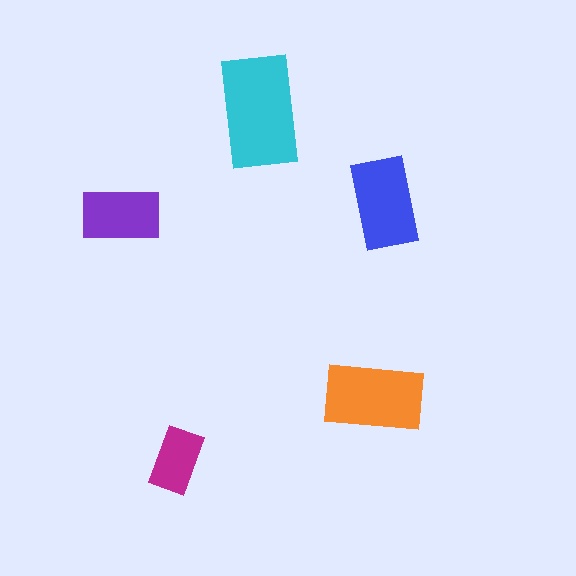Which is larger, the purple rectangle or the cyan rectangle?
The cyan one.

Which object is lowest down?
The magenta rectangle is bottommost.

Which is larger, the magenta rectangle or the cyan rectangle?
The cyan one.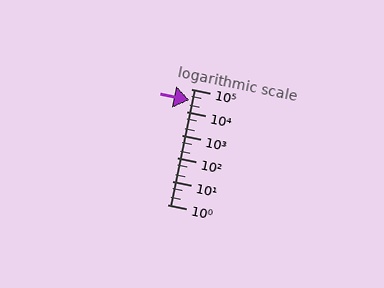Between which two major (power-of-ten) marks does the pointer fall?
The pointer is between 10000 and 100000.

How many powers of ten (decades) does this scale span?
The scale spans 5 decades, from 1 to 100000.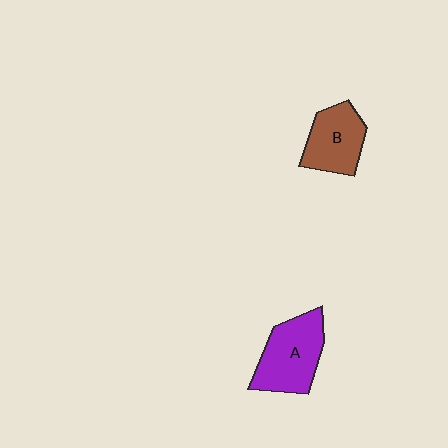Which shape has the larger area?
Shape A (purple).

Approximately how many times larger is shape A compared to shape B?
Approximately 1.2 times.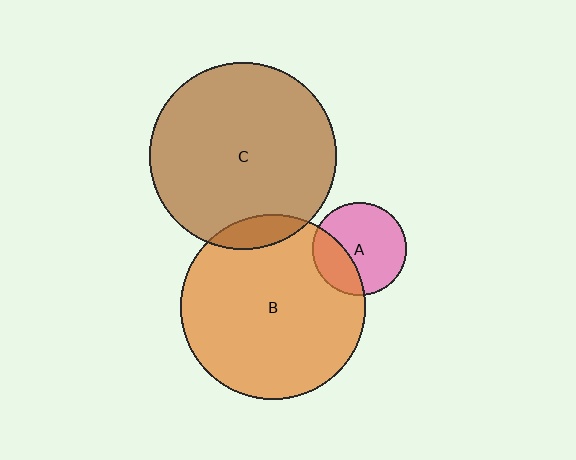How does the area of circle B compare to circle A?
Approximately 3.9 times.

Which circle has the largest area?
Circle C (brown).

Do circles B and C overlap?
Yes.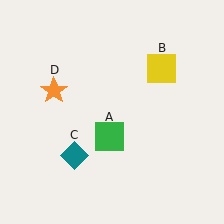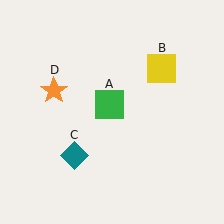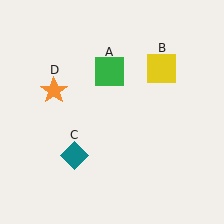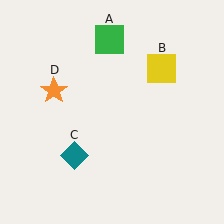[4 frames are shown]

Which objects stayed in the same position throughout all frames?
Yellow square (object B) and teal diamond (object C) and orange star (object D) remained stationary.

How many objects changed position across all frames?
1 object changed position: green square (object A).